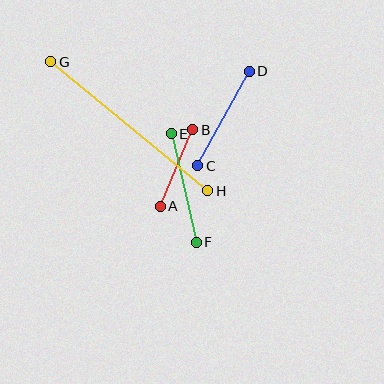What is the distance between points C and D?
The distance is approximately 108 pixels.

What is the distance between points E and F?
The distance is approximately 111 pixels.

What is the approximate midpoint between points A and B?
The midpoint is at approximately (176, 168) pixels.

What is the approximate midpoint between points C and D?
The midpoint is at approximately (223, 118) pixels.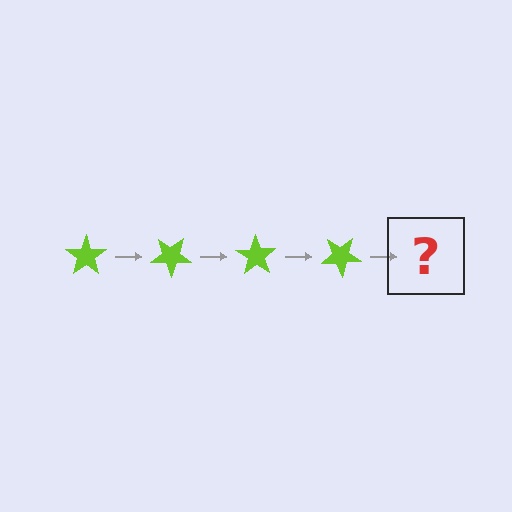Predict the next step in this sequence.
The next step is a lime star rotated 140 degrees.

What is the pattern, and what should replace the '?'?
The pattern is that the star rotates 35 degrees each step. The '?' should be a lime star rotated 140 degrees.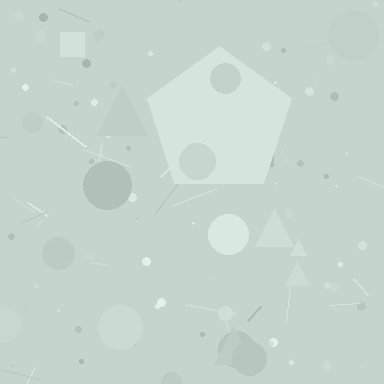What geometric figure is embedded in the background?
A pentagon is embedded in the background.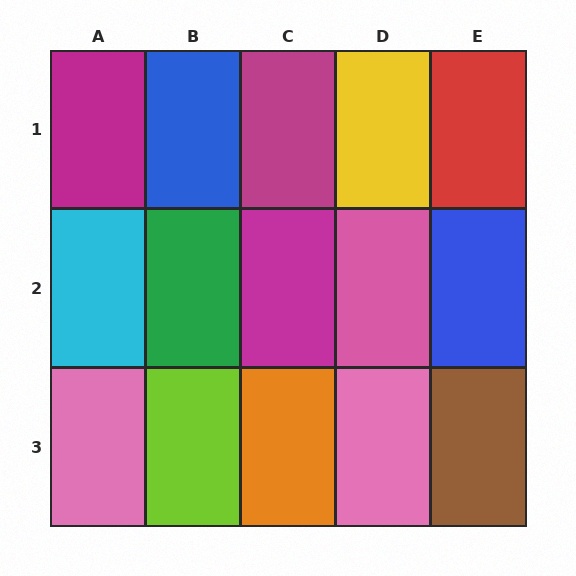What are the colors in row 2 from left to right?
Cyan, green, magenta, pink, blue.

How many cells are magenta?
3 cells are magenta.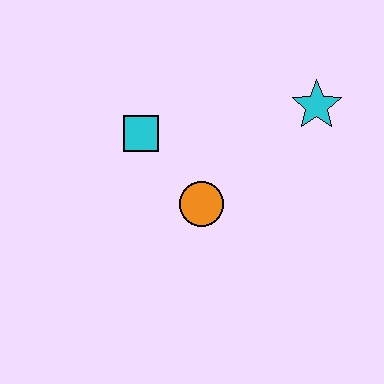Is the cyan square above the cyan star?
No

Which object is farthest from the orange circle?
The cyan star is farthest from the orange circle.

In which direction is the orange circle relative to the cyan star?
The orange circle is to the left of the cyan star.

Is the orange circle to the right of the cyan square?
Yes